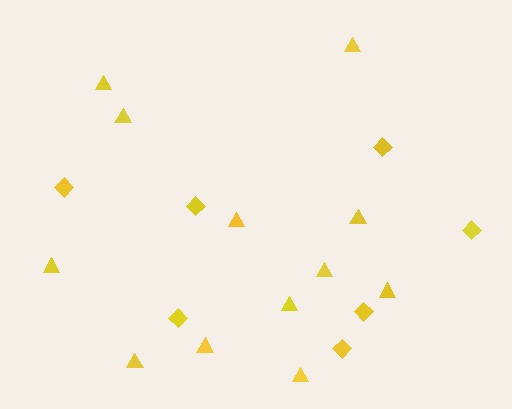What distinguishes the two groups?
There are 2 groups: one group of triangles (12) and one group of diamonds (7).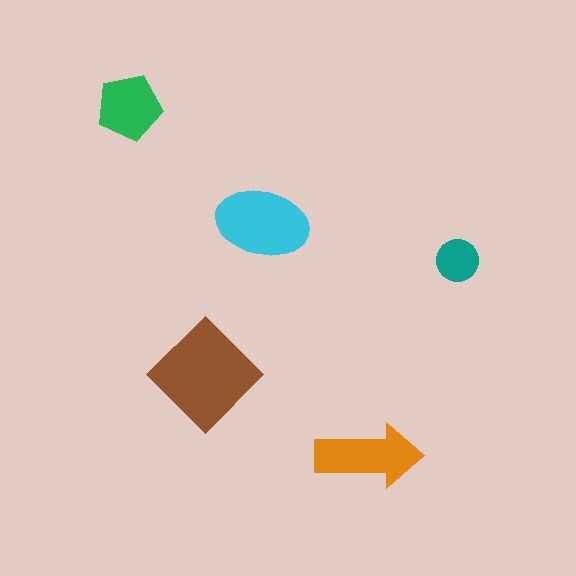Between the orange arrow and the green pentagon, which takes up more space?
The orange arrow.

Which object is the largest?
The brown diamond.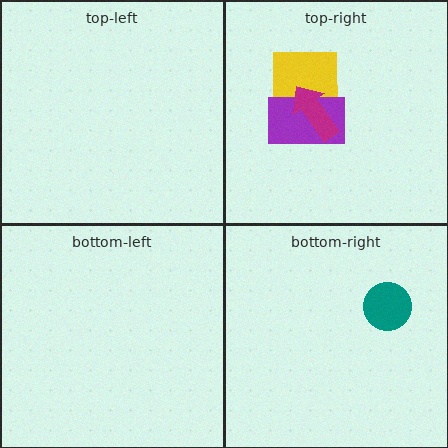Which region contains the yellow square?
The top-right region.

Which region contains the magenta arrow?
The top-right region.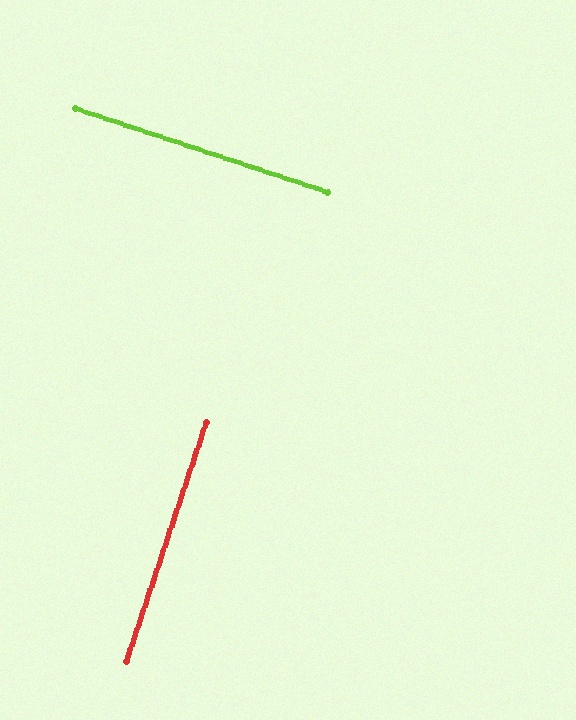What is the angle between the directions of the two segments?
Approximately 90 degrees.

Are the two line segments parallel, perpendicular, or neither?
Perpendicular — they meet at approximately 90°.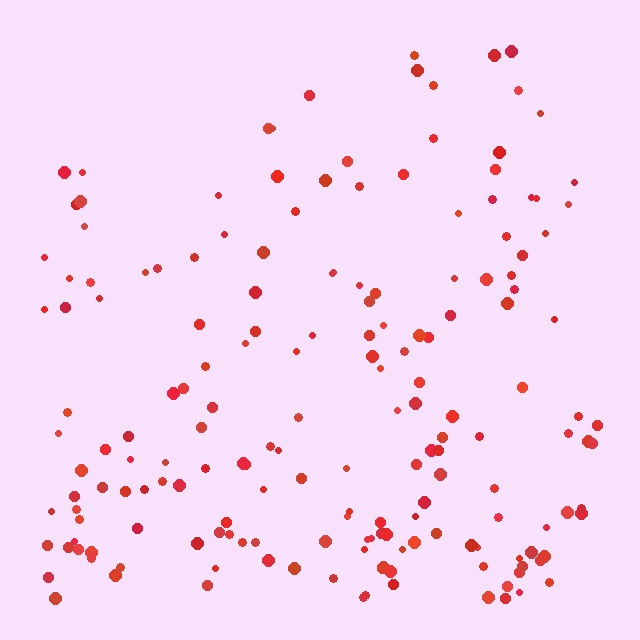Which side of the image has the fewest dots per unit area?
The top.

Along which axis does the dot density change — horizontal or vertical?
Vertical.